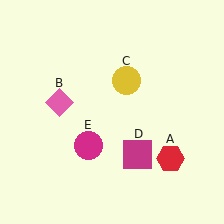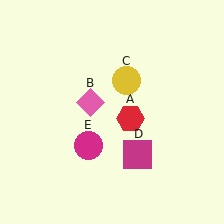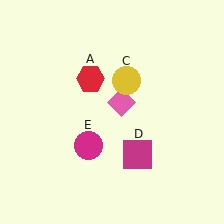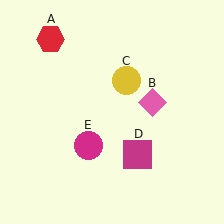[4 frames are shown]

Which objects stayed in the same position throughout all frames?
Yellow circle (object C) and magenta square (object D) and magenta circle (object E) remained stationary.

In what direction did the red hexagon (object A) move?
The red hexagon (object A) moved up and to the left.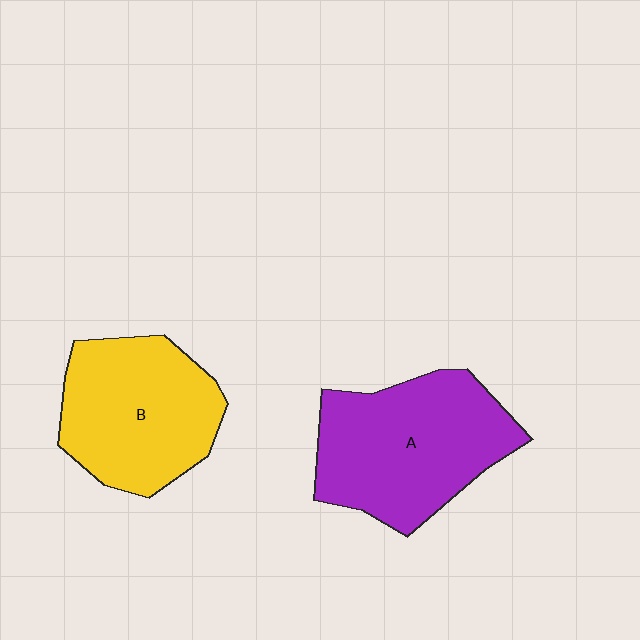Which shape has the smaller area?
Shape B (yellow).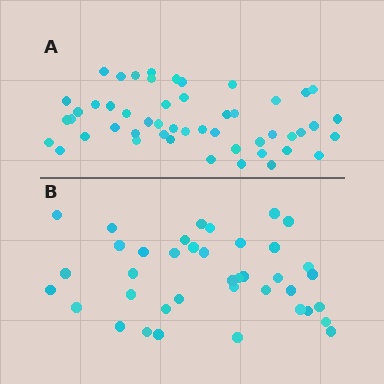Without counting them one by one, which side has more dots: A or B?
Region A (the top region) has more dots.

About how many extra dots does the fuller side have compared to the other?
Region A has roughly 12 or so more dots than region B.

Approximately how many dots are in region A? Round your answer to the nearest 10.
About 50 dots.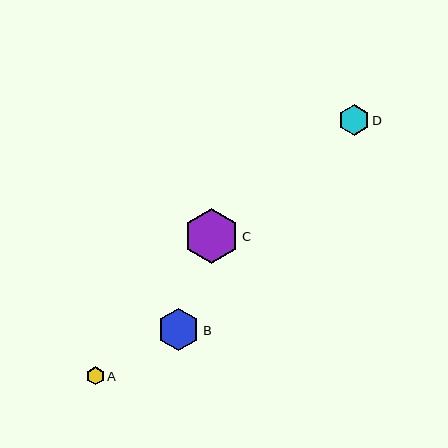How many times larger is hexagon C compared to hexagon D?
Hexagon C is approximately 1.8 times the size of hexagon D.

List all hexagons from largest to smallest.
From largest to smallest: C, B, D, A.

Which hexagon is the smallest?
Hexagon A is the smallest with a size of approximately 18 pixels.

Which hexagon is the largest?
Hexagon C is the largest with a size of approximately 55 pixels.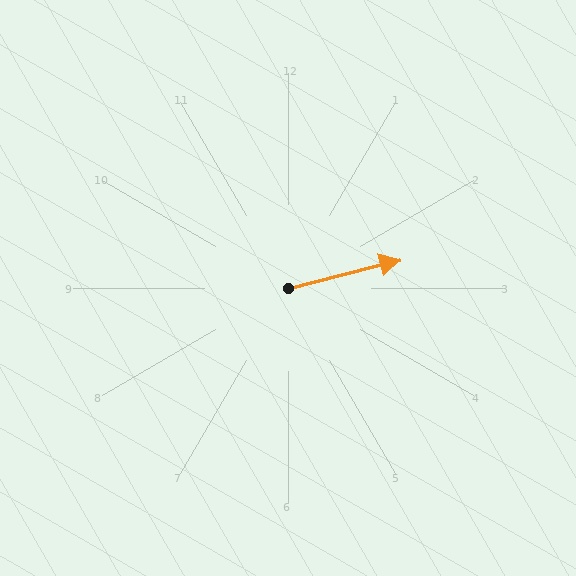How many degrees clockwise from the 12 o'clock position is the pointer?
Approximately 76 degrees.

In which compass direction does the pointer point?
East.